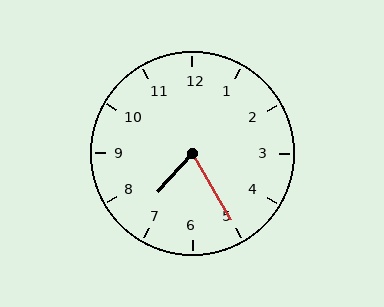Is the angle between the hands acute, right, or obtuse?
It is acute.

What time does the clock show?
7:25.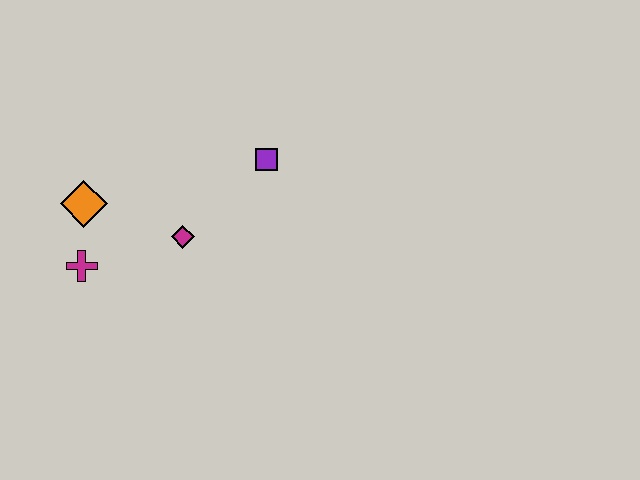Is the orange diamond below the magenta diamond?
No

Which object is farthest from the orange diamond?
The purple square is farthest from the orange diamond.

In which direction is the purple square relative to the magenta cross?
The purple square is to the right of the magenta cross.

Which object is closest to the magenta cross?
The orange diamond is closest to the magenta cross.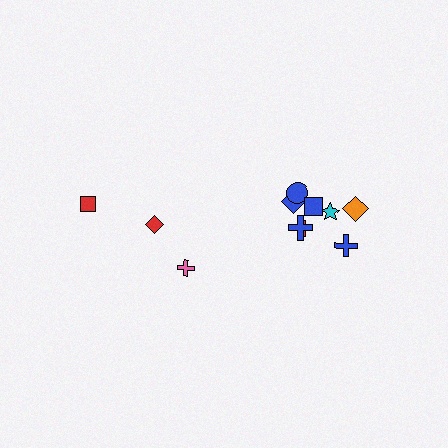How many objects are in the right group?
There are 8 objects.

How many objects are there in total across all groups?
There are 11 objects.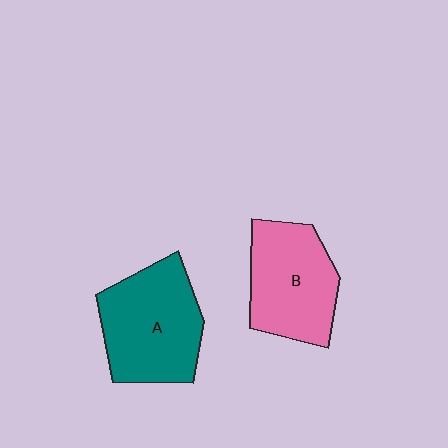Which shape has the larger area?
Shape A (teal).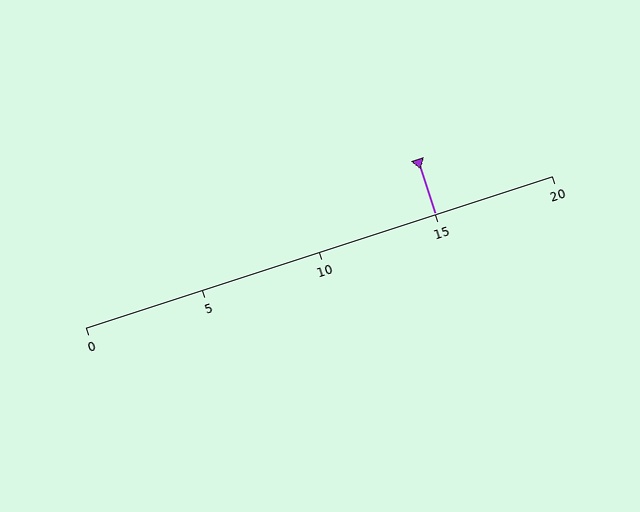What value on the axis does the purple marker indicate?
The marker indicates approximately 15.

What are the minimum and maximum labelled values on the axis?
The axis runs from 0 to 20.